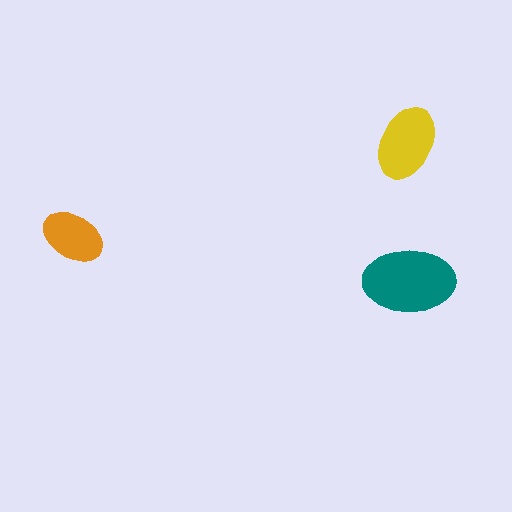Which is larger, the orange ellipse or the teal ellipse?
The teal one.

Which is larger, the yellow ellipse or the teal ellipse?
The teal one.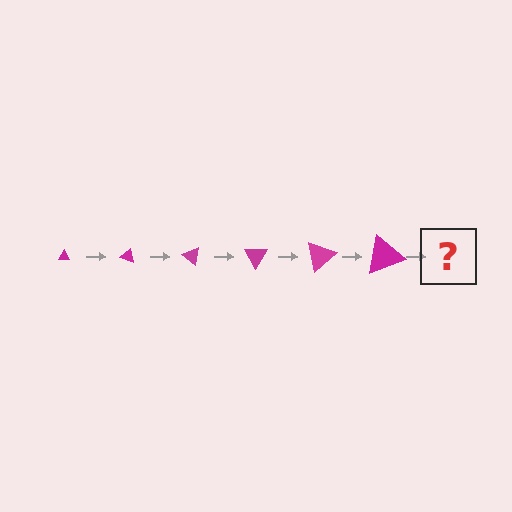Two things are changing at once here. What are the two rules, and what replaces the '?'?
The two rules are that the triangle grows larger each step and it rotates 20 degrees each step. The '?' should be a triangle, larger than the previous one and rotated 120 degrees from the start.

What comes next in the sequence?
The next element should be a triangle, larger than the previous one and rotated 120 degrees from the start.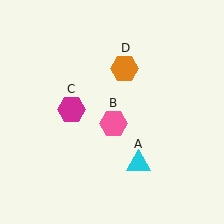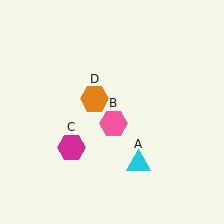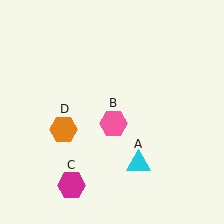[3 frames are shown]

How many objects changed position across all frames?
2 objects changed position: magenta hexagon (object C), orange hexagon (object D).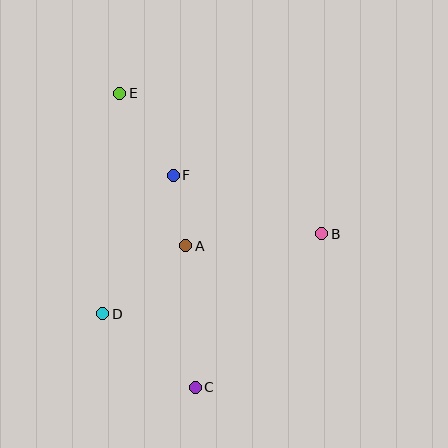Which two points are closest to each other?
Points A and F are closest to each other.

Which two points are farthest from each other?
Points C and E are farthest from each other.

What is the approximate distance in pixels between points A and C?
The distance between A and C is approximately 142 pixels.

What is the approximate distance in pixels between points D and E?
The distance between D and E is approximately 221 pixels.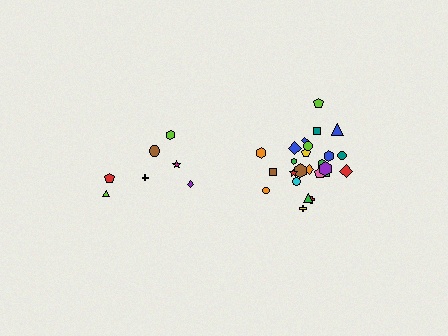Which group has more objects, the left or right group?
The right group.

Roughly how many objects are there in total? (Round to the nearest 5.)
Roughly 30 objects in total.